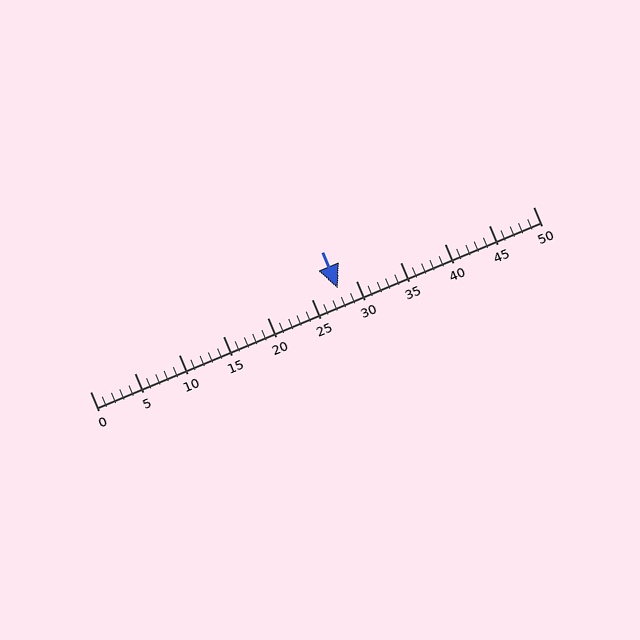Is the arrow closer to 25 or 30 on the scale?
The arrow is closer to 30.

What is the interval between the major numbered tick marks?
The major tick marks are spaced 5 units apart.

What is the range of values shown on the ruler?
The ruler shows values from 0 to 50.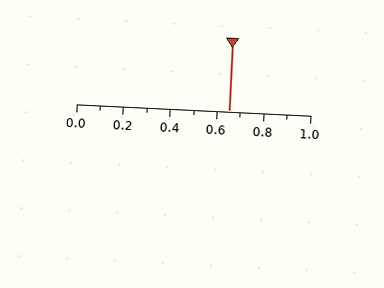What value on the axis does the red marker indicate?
The marker indicates approximately 0.65.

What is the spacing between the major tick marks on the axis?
The major ticks are spaced 0.2 apart.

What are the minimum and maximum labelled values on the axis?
The axis runs from 0.0 to 1.0.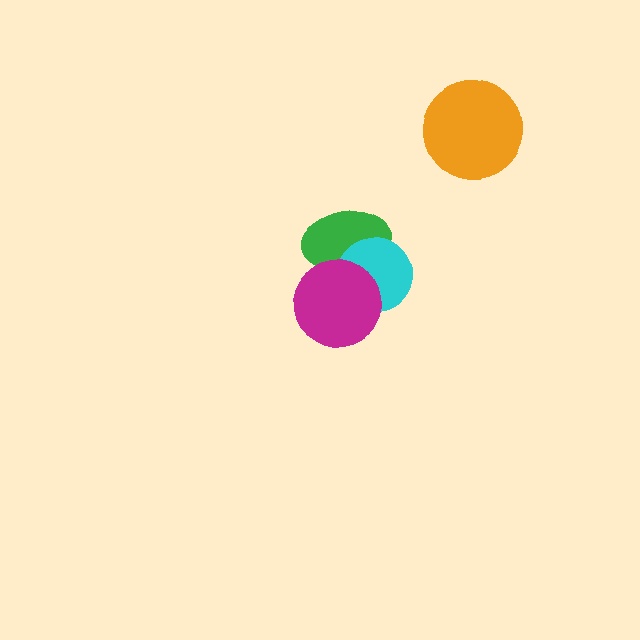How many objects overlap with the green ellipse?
2 objects overlap with the green ellipse.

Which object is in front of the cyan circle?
The magenta circle is in front of the cyan circle.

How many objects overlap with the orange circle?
0 objects overlap with the orange circle.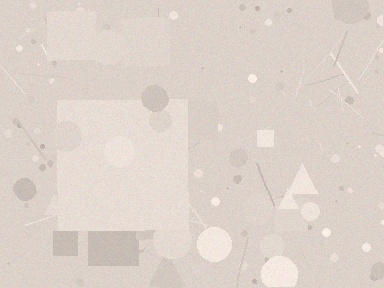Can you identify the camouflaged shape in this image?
The camouflaged shape is a square.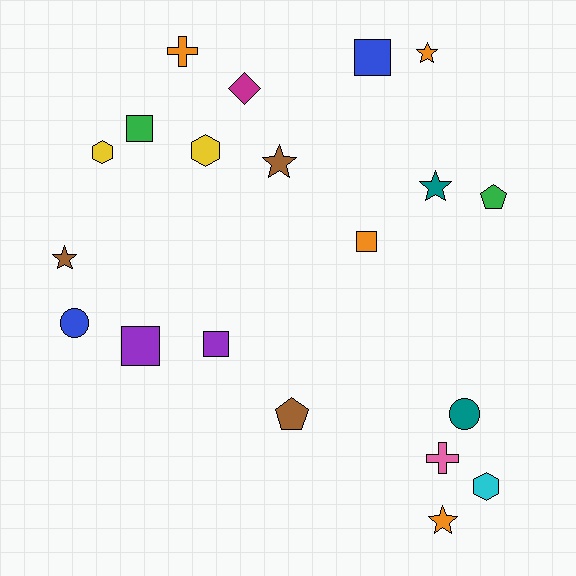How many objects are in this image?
There are 20 objects.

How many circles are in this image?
There are 2 circles.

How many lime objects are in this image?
There are no lime objects.